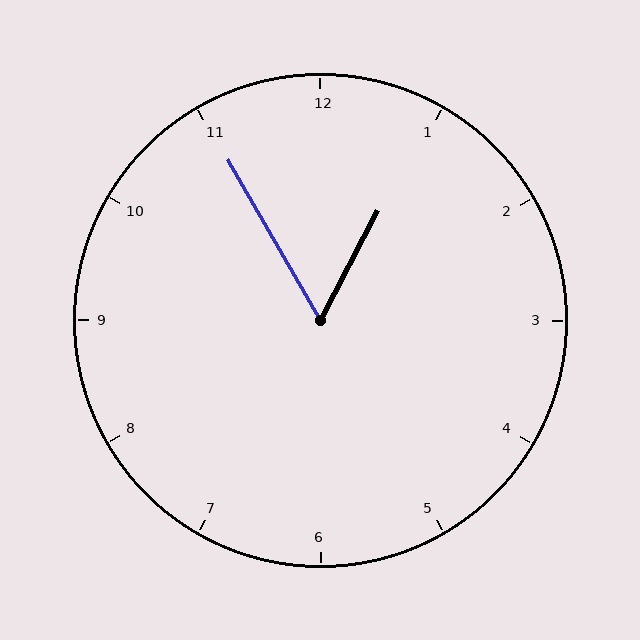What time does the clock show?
12:55.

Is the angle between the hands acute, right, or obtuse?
It is acute.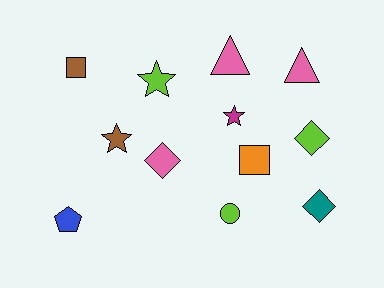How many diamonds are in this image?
There are 3 diamonds.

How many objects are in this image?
There are 12 objects.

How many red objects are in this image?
There are no red objects.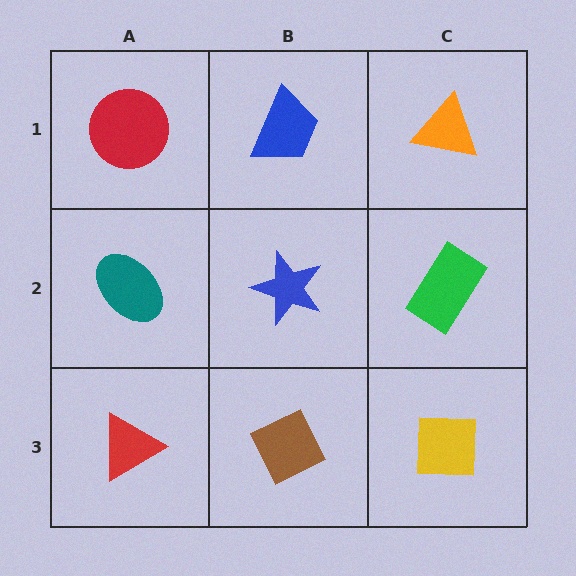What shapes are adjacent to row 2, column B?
A blue trapezoid (row 1, column B), a brown diamond (row 3, column B), a teal ellipse (row 2, column A), a green rectangle (row 2, column C).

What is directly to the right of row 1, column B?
An orange triangle.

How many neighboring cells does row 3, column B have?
3.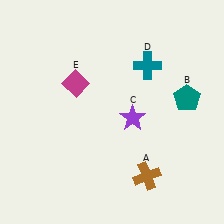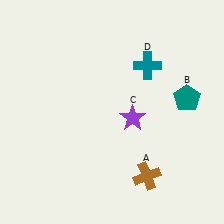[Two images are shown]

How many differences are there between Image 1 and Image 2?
There is 1 difference between the two images.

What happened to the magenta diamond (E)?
The magenta diamond (E) was removed in Image 2. It was in the top-left area of Image 1.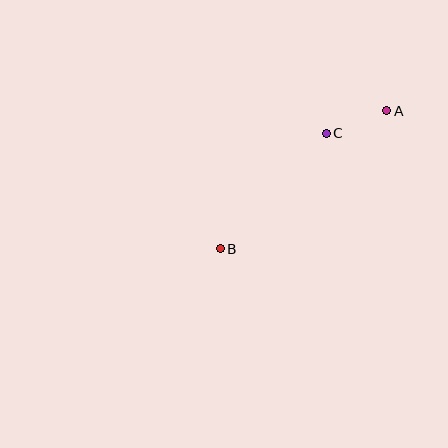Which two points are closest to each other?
Points A and C are closest to each other.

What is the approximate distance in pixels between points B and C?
The distance between B and C is approximately 157 pixels.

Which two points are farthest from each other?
Points A and B are farthest from each other.